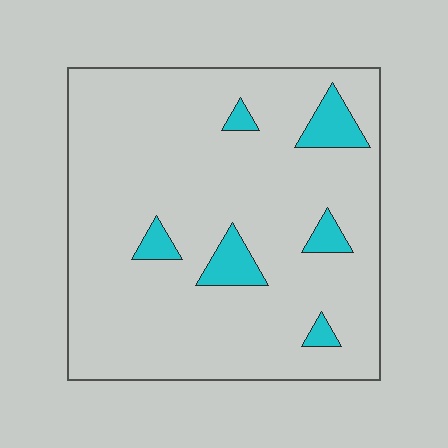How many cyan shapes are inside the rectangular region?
6.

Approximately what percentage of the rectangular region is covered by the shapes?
Approximately 10%.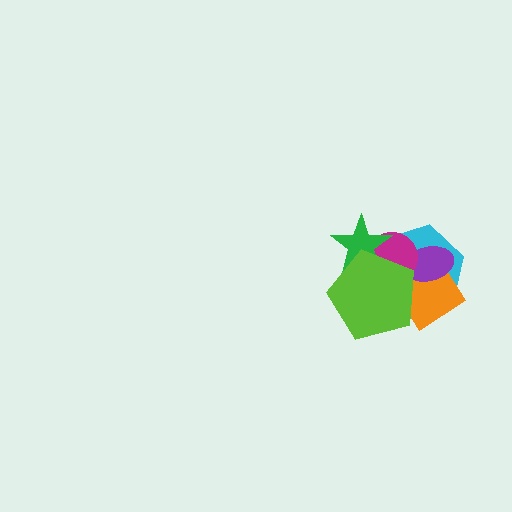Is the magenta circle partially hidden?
Yes, it is partially covered by another shape.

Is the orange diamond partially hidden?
Yes, it is partially covered by another shape.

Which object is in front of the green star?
The lime pentagon is in front of the green star.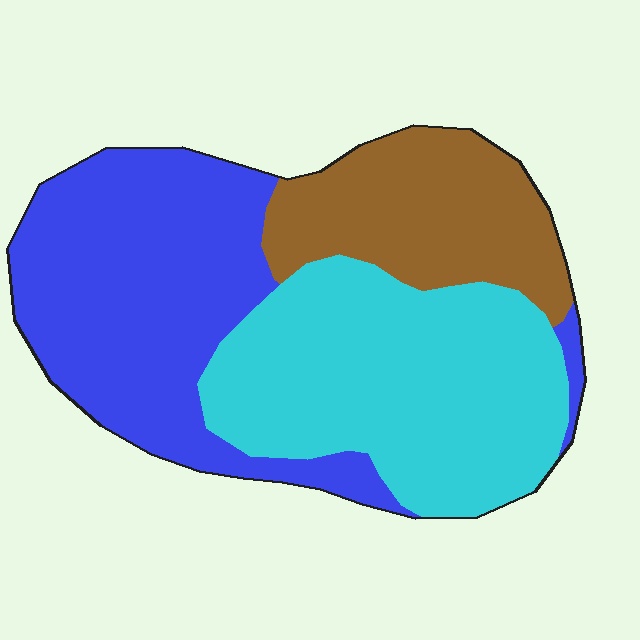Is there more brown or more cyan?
Cyan.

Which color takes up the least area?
Brown, at roughly 20%.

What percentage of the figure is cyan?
Cyan takes up about two fifths (2/5) of the figure.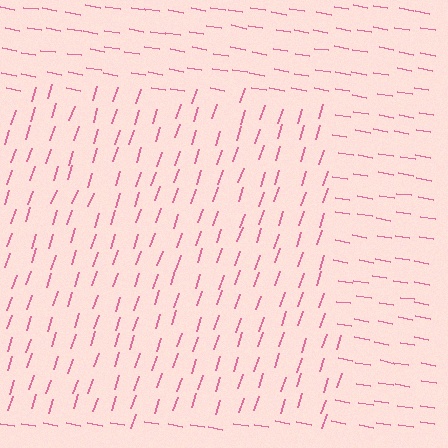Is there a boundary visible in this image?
Yes, there is a texture boundary formed by a change in line orientation.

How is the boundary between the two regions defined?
The boundary is defined purely by a change in line orientation (approximately 81 degrees difference). All lines are the same color and thickness.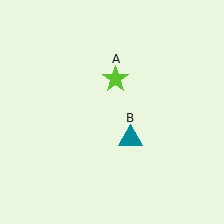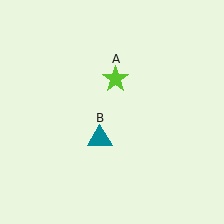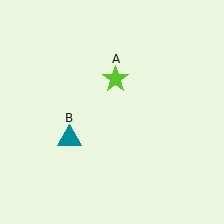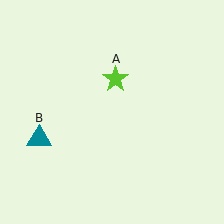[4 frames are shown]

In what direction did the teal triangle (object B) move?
The teal triangle (object B) moved left.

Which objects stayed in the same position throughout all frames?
Lime star (object A) remained stationary.